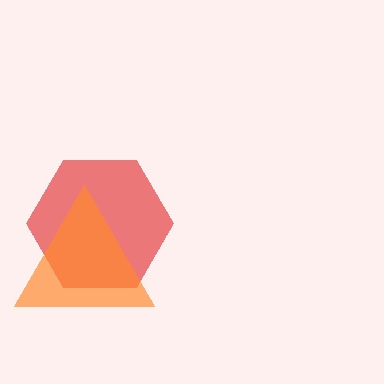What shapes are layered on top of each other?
The layered shapes are: a red hexagon, an orange triangle.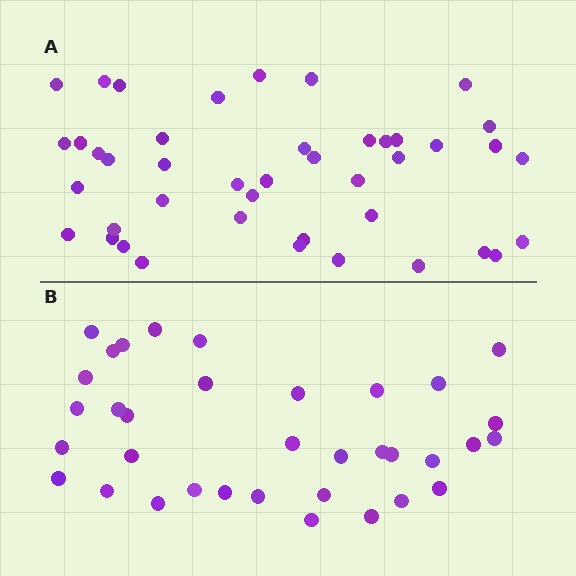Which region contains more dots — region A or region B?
Region A (the top region) has more dots.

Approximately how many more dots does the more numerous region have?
Region A has roughly 8 or so more dots than region B.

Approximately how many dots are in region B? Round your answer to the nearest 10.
About 40 dots. (The exact count is 35, which rounds to 40.)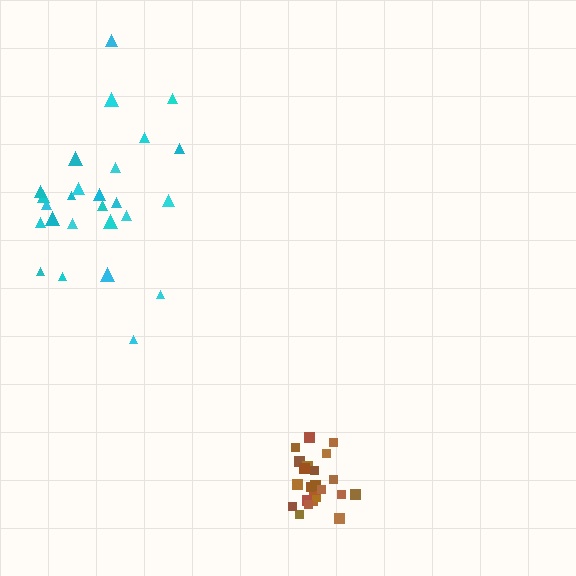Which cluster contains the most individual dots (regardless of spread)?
Cyan (26).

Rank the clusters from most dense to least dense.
brown, cyan.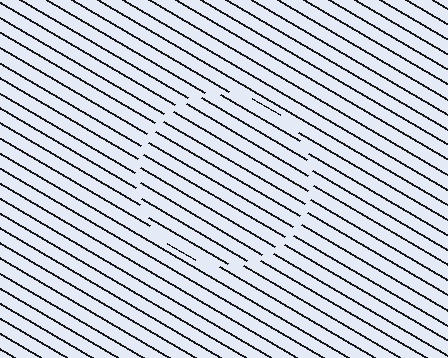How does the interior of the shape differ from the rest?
The interior of the shape contains the same grating, shifted by half a period — the contour is defined by the phase discontinuity where line-ends from the inner and outer gratings abut.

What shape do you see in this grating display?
An illusory circle. The interior of the shape contains the same grating, shifted by half a period — the contour is defined by the phase discontinuity where line-ends from the inner and outer gratings abut.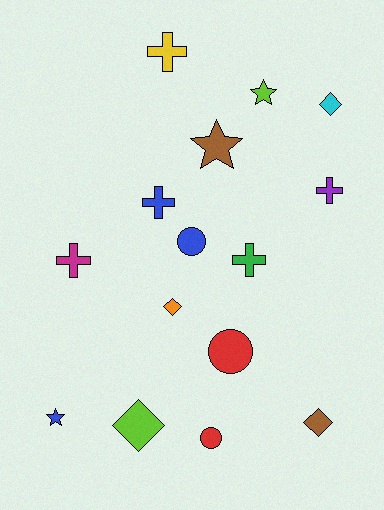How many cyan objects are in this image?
There is 1 cyan object.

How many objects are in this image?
There are 15 objects.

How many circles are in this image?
There are 3 circles.